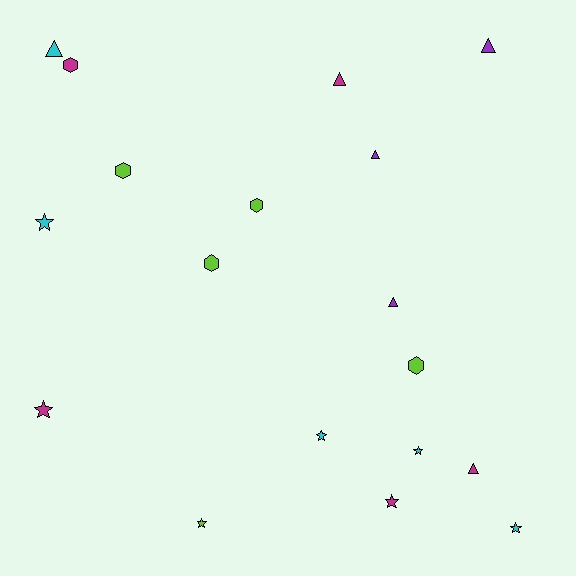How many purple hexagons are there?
There are no purple hexagons.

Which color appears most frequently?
Cyan, with 5 objects.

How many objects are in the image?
There are 18 objects.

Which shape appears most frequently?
Star, with 7 objects.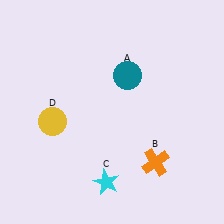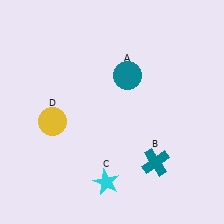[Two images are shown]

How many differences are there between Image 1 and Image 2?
There is 1 difference between the two images.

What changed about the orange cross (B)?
In Image 1, B is orange. In Image 2, it changed to teal.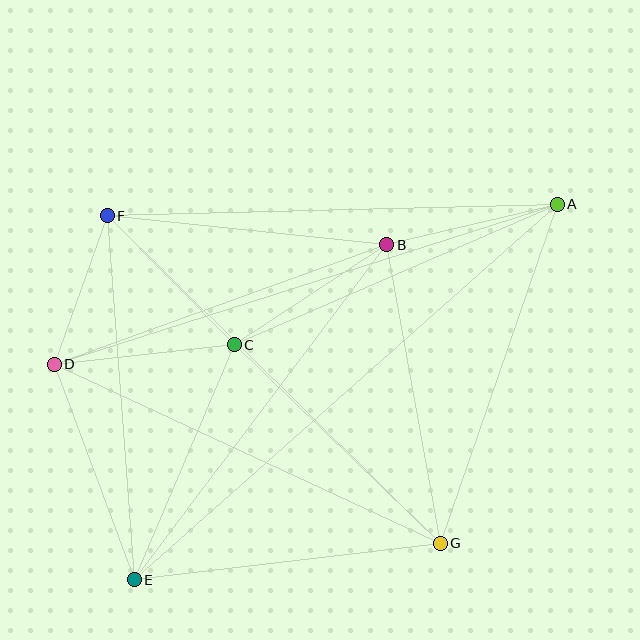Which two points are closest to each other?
Points D and F are closest to each other.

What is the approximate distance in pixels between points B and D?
The distance between B and D is approximately 353 pixels.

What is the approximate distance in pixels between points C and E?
The distance between C and E is approximately 256 pixels.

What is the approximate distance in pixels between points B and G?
The distance between B and G is approximately 303 pixels.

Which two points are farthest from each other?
Points A and E are farthest from each other.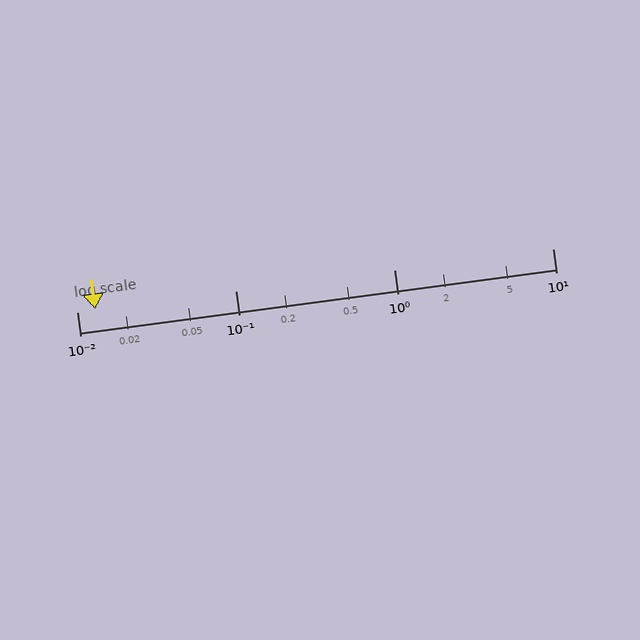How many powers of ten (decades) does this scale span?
The scale spans 3 decades, from 0.01 to 10.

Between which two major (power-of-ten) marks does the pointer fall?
The pointer is between 0.01 and 0.1.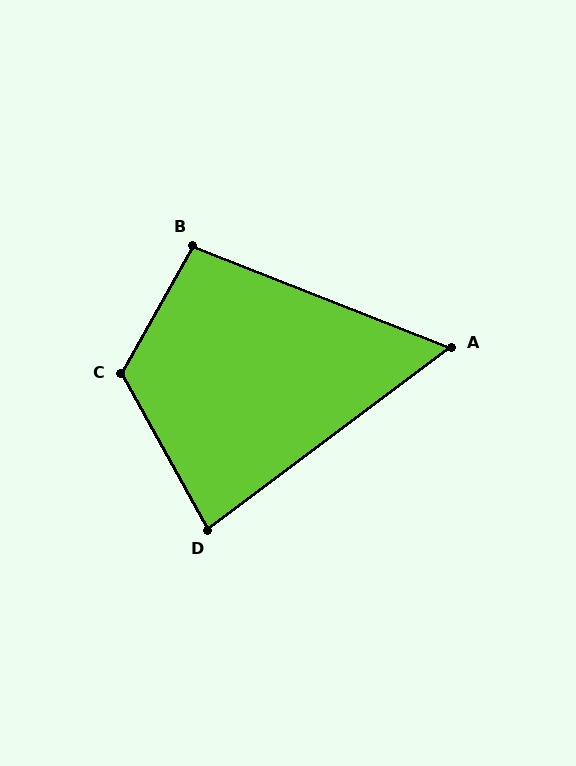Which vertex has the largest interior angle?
C, at approximately 122 degrees.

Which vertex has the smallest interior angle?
A, at approximately 58 degrees.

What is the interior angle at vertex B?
Approximately 98 degrees (obtuse).